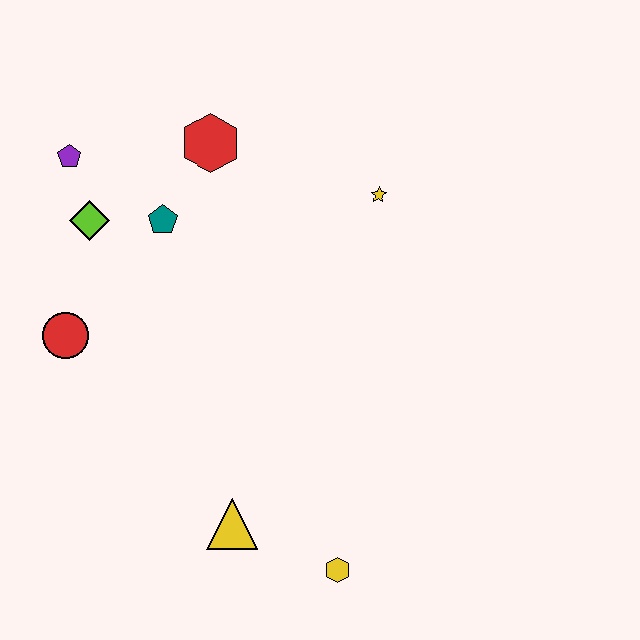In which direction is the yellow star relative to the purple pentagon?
The yellow star is to the right of the purple pentagon.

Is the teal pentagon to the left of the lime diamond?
No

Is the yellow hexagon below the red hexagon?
Yes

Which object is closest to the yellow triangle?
The yellow hexagon is closest to the yellow triangle.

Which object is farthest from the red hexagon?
The yellow hexagon is farthest from the red hexagon.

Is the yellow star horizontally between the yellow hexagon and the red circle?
No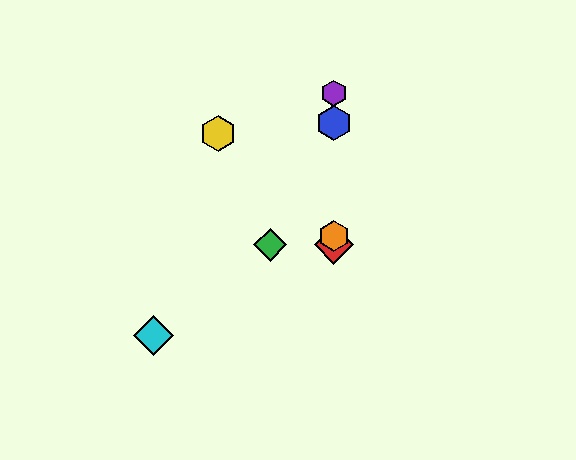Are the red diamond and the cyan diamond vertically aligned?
No, the red diamond is at x≈334 and the cyan diamond is at x≈153.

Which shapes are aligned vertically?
The red diamond, the blue hexagon, the purple hexagon, the orange hexagon are aligned vertically.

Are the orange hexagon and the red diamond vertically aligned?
Yes, both are at x≈334.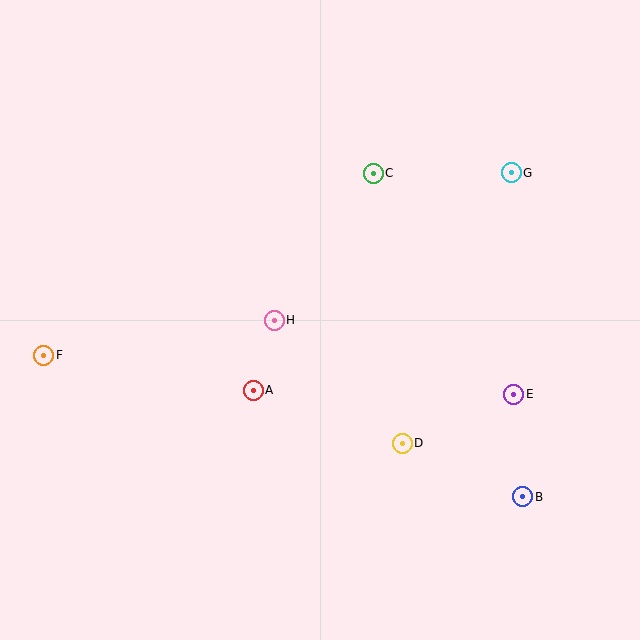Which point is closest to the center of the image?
Point H at (274, 320) is closest to the center.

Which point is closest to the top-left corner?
Point F is closest to the top-left corner.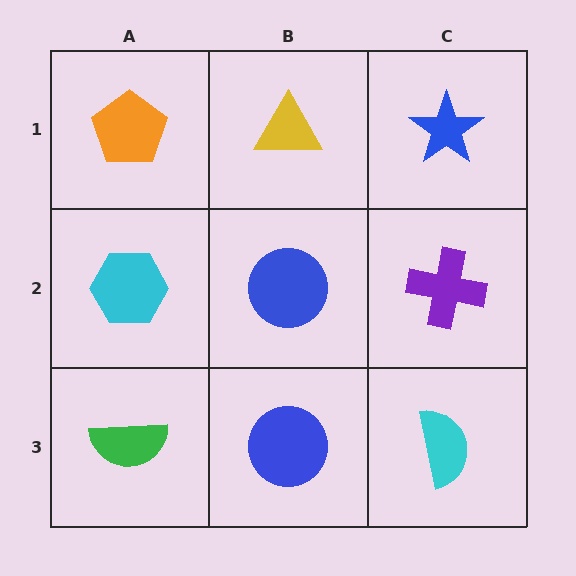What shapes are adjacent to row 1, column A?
A cyan hexagon (row 2, column A), a yellow triangle (row 1, column B).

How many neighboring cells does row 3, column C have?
2.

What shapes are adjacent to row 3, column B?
A blue circle (row 2, column B), a green semicircle (row 3, column A), a cyan semicircle (row 3, column C).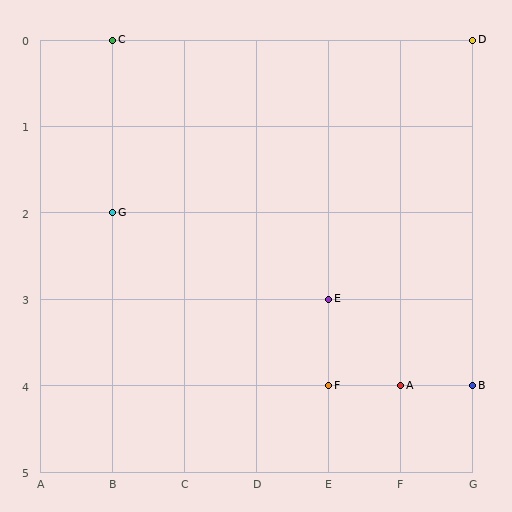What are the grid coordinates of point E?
Point E is at grid coordinates (E, 3).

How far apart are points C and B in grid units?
Points C and B are 5 columns and 4 rows apart (about 6.4 grid units diagonally).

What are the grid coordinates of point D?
Point D is at grid coordinates (G, 0).